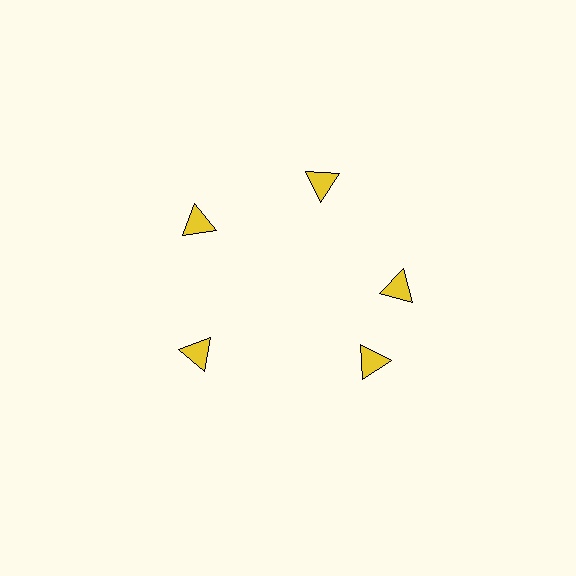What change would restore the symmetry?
The symmetry would be restored by rotating it back into even spacing with its neighbors so that all 5 triangles sit at equal angles and equal distance from the center.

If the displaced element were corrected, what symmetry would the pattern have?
It would have 5-fold rotational symmetry — the pattern would map onto itself every 72 degrees.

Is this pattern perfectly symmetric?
No. The 5 yellow triangles are arranged in a ring, but one element near the 5 o'clock position is rotated out of alignment along the ring, breaking the 5-fold rotational symmetry.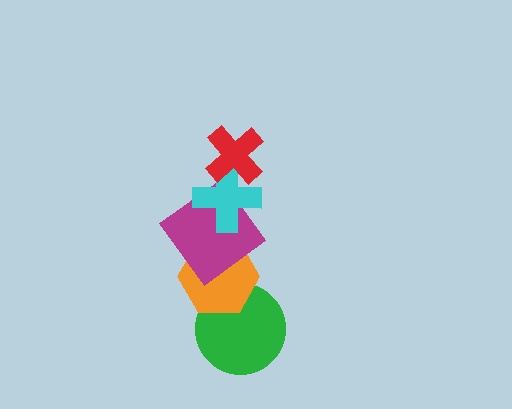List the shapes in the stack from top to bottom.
From top to bottom: the red cross, the cyan cross, the magenta diamond, the orange hexagon, the green circle.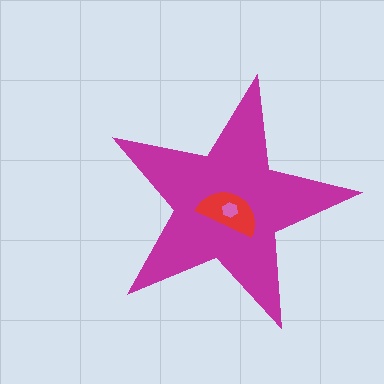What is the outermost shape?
The magenta star.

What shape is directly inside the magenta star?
The red semicircle.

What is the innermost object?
The pink hexagon.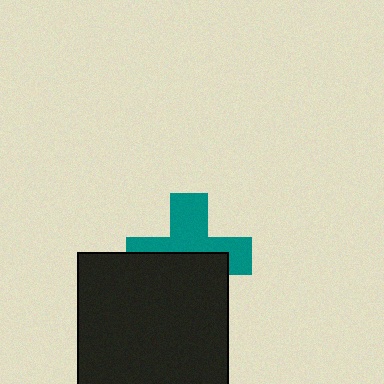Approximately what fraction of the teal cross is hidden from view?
Roughly 51% of the teal cross is hidden behind the black square.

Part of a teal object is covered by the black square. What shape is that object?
It is a cross.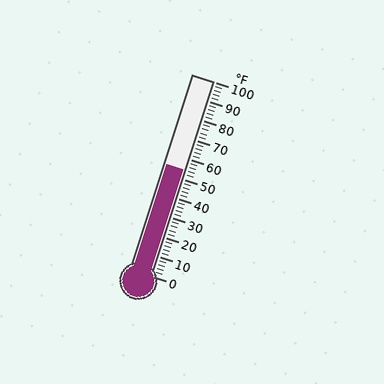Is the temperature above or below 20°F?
The temperature is above 20°F.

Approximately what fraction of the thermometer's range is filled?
The thermometer is filled to approximately 55% of its range.